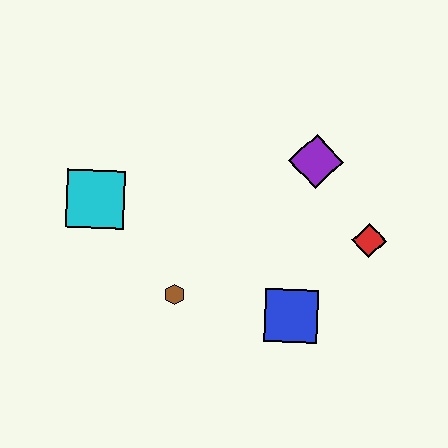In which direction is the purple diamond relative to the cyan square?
The purple diamond is to the right of the cyan square.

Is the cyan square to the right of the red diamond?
No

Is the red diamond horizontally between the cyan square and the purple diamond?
No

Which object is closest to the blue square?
The red diamond is closest to the blue square.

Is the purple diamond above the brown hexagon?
Yes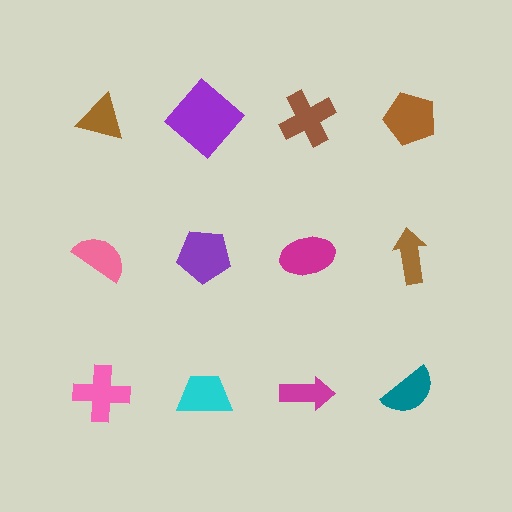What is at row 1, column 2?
A purple diamond.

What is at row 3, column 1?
A pink cross.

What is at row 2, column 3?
A magenta ellipse.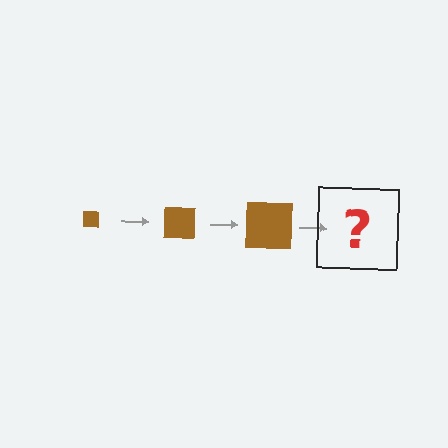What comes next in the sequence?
The next element should be a brown square, larger than the previous one.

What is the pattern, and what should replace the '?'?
The pattern is that the square gets progressively larger each step. The '?' should be a brown square, larger than the previous one.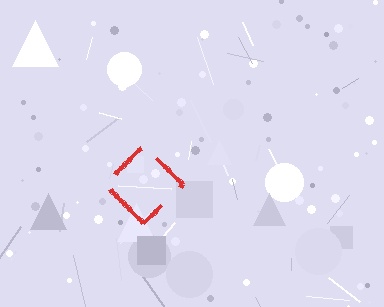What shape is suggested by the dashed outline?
The dashed outline suggests a diamond.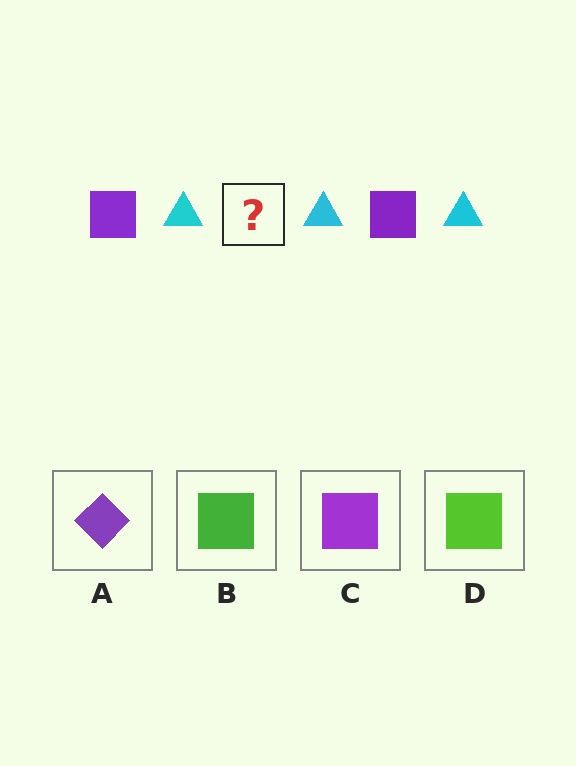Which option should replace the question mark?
Option C.